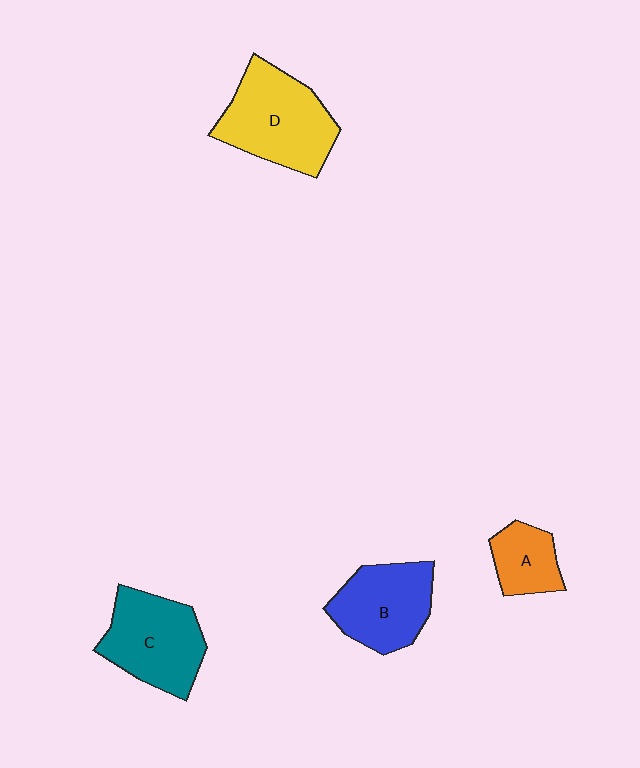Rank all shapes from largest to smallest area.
From largest to smallest: D (yellow), C (teal), B (blue), A (orange).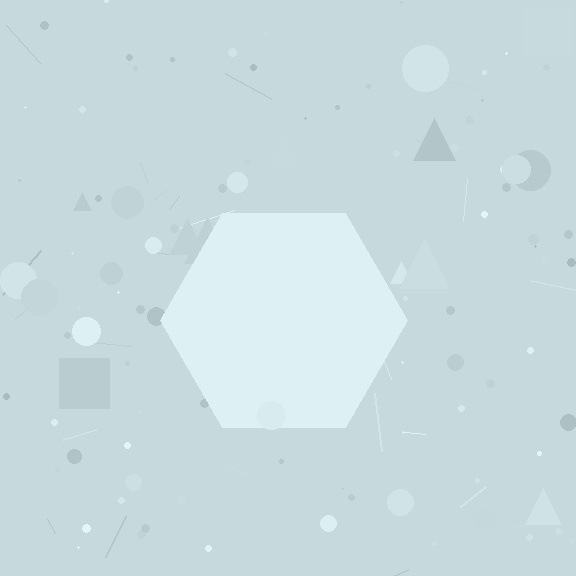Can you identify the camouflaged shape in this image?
The camouflaged shape is a hexagon.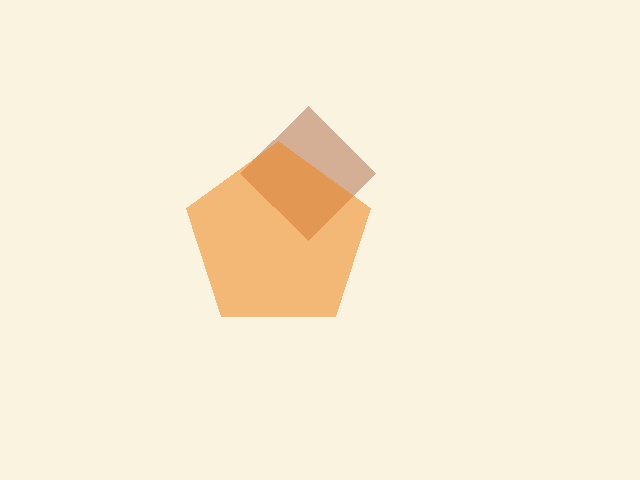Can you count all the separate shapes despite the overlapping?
Yes, there are 2 separate shapes.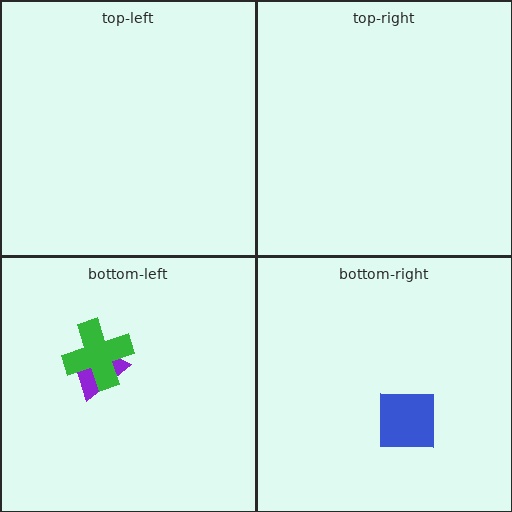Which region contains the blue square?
The bottom-right region.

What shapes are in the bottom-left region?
The purple trapezoid, the green cross.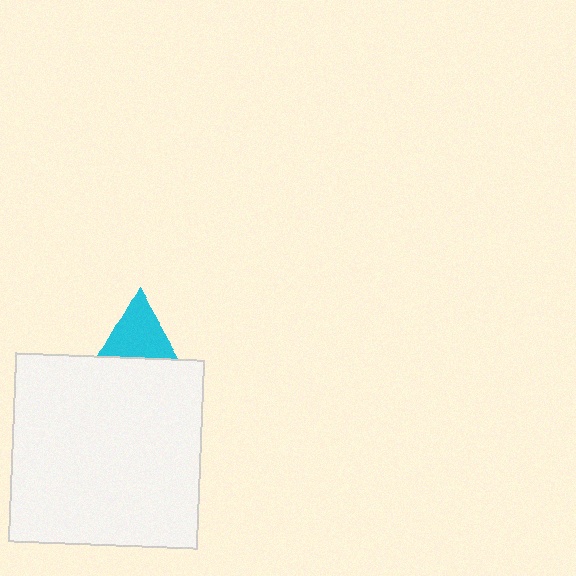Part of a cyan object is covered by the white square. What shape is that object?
It is a triangle.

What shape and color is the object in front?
The object in front is a white square.